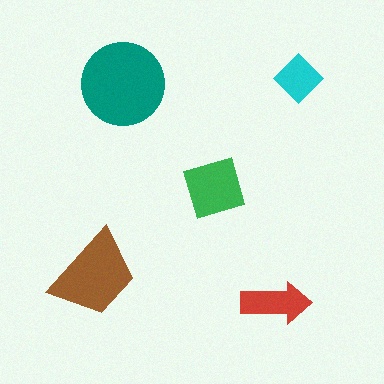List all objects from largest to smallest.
The teal circle, the brown trapezoid, the green square, the red arrow, the cyan diamond.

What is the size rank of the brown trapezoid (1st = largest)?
2nd.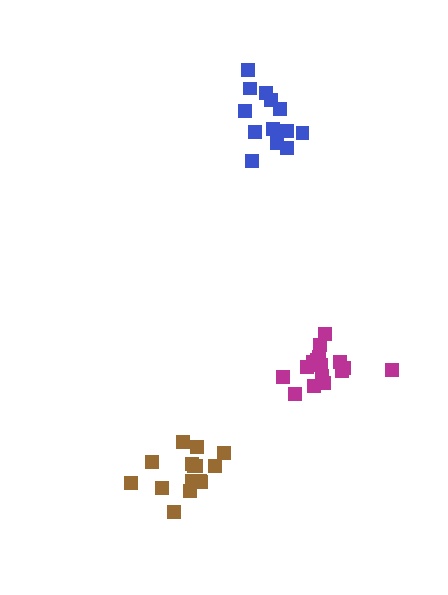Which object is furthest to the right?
The magenta cluster is rightmost.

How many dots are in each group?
Group 1: 16 dots, Group 2: 13 dots, Group 3: 15 dots (44 total).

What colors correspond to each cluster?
The clusters are colored: magenta, blue, brown.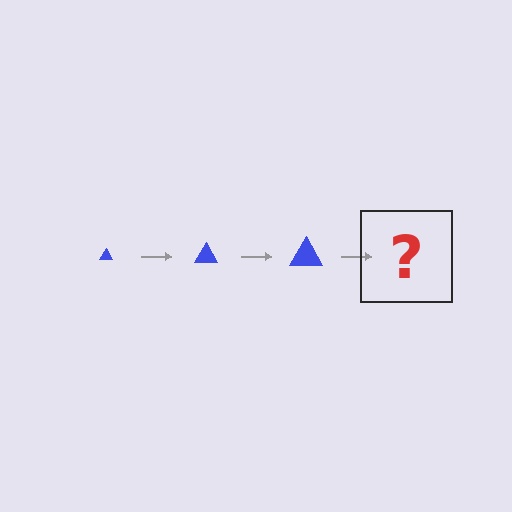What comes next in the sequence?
The next element should be a blue triangle, larger than the previous one.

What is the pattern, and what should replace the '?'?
The pattern is that the triangle gets progressively larger each step. The '?' should be a blue triangle, larger than the previous one.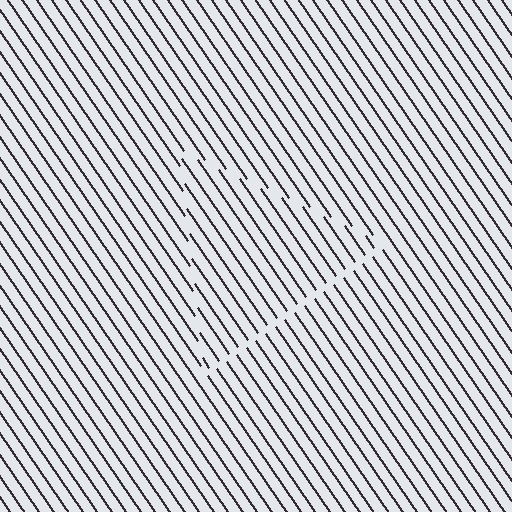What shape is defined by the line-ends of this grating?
An illusory triangle. The interior of the shape contains the same grating, shifted by half a period — the contour is defined by the phase discontinuity where line-ends from the inner and outer gratings abut.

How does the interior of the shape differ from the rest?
The interior of the shape contains the same grating, shifted by half a period — the contour is defined by the phase discontinuity where line-ends from the inner and outer gratings abut.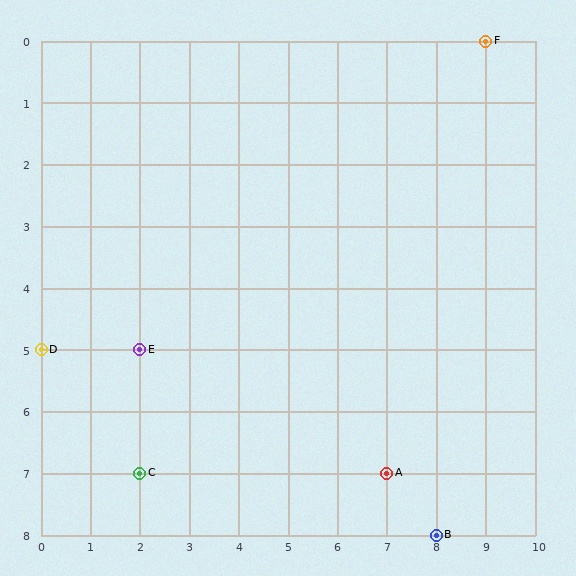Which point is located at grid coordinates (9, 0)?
Point F is at (9, 0).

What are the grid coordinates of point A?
Point A is at grid coordinates (7, 7).